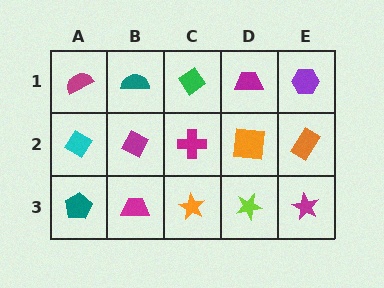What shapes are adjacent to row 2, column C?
A green diamond (row 1, column C), an orange star (row 3, column C), a magenta diamond (row 2, column B), an orange square (row 2, column D).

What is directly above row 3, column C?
A magenta cross.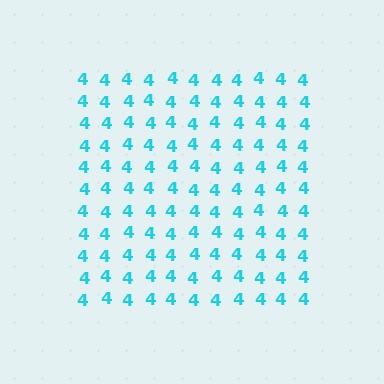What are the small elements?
The small elements are digit 4's.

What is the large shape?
The large shape is a square.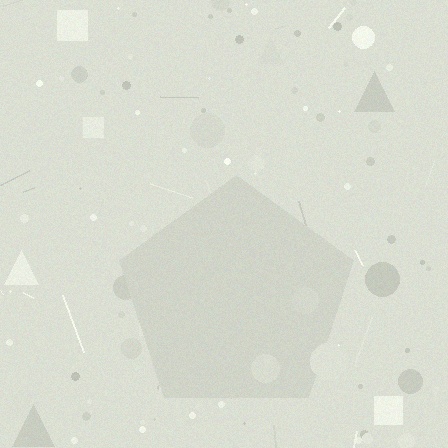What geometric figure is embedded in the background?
A pentagon is embedded in the background.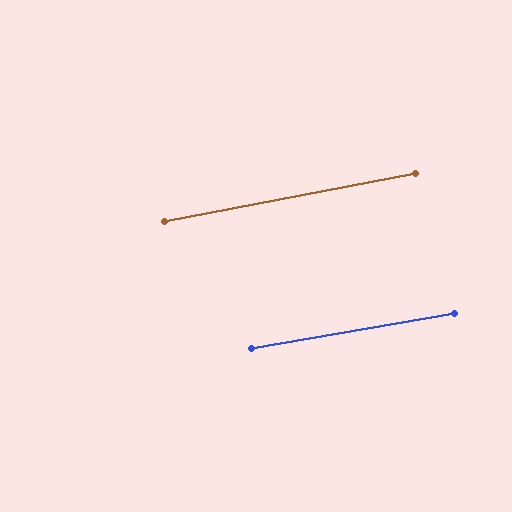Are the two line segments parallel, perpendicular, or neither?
Parallel — their directions differ by only 1.2°.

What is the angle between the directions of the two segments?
Approximately 1 degree.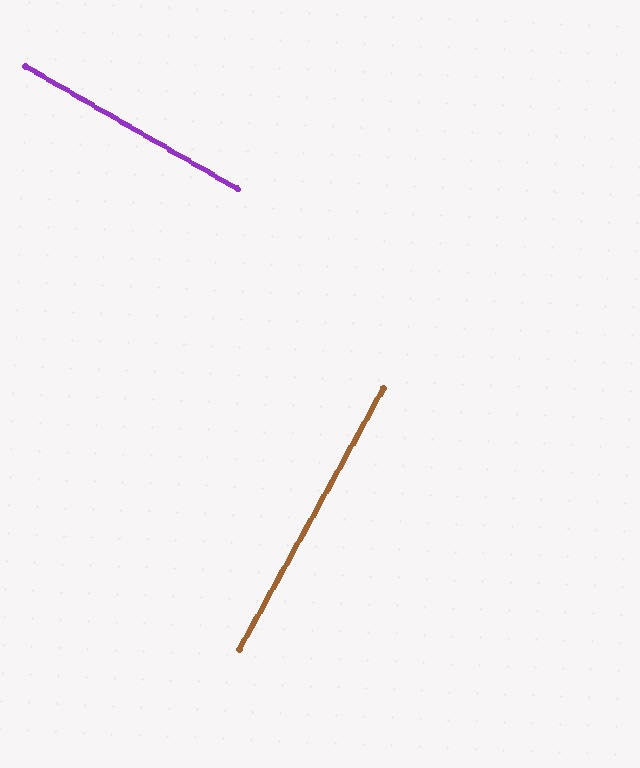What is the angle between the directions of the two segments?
Approximately 89 degrees.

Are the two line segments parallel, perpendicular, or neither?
Perpendicular — they meet at approximately 89°.